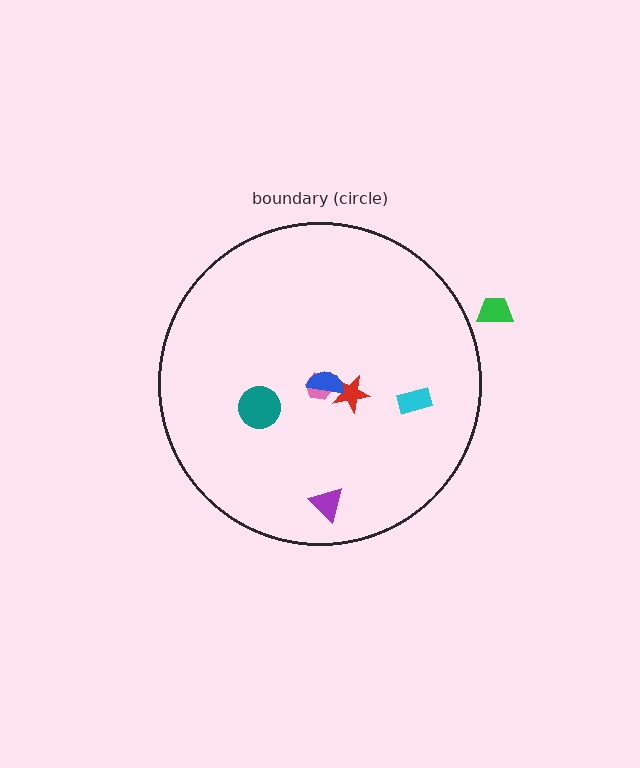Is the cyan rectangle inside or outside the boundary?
Inside.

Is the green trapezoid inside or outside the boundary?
Outside.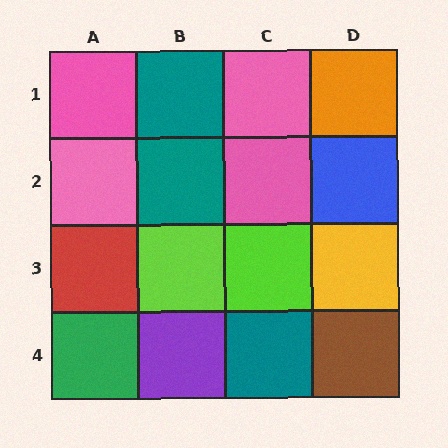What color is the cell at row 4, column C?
Teal.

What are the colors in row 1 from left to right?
Pink, teal, pink, orange.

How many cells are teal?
3 cells are teal.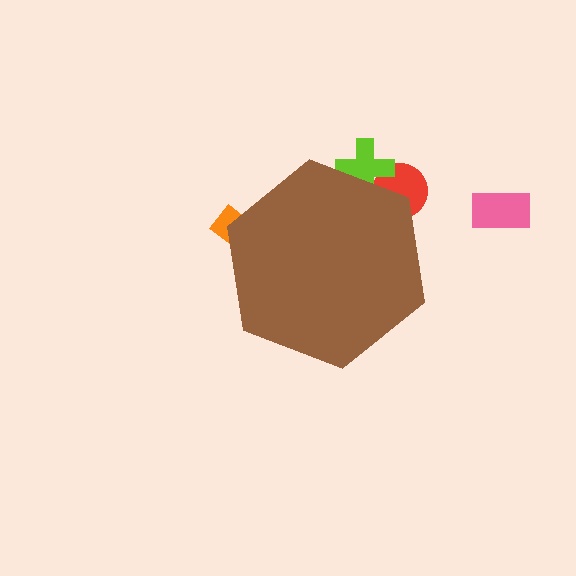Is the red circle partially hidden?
Yes, the red circle is partially hidden behind the brown hexagon.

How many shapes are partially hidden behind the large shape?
3 shapes are partially hidden.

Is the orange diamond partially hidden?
Yes, the orange diamond is partially hidden behind the brown hexagon.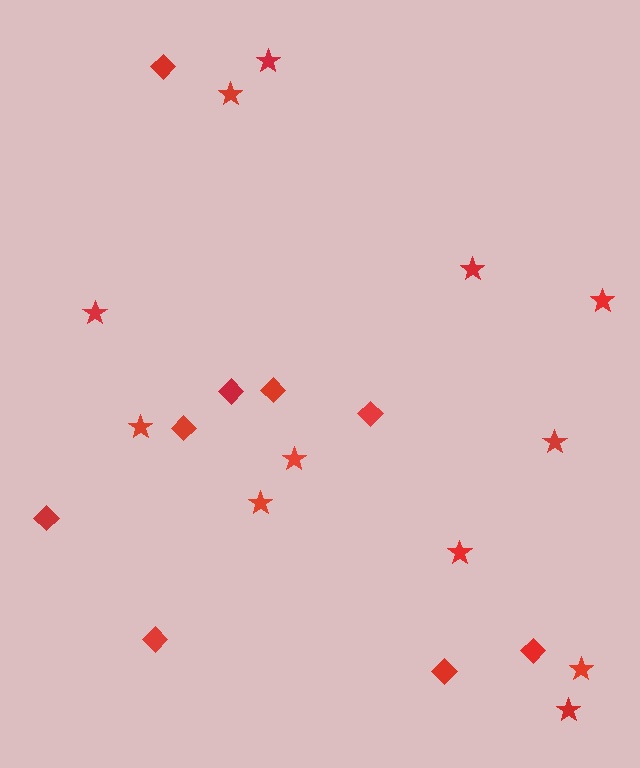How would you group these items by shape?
There are 2 groups: one group of stars (12) and one group of diamonds (9).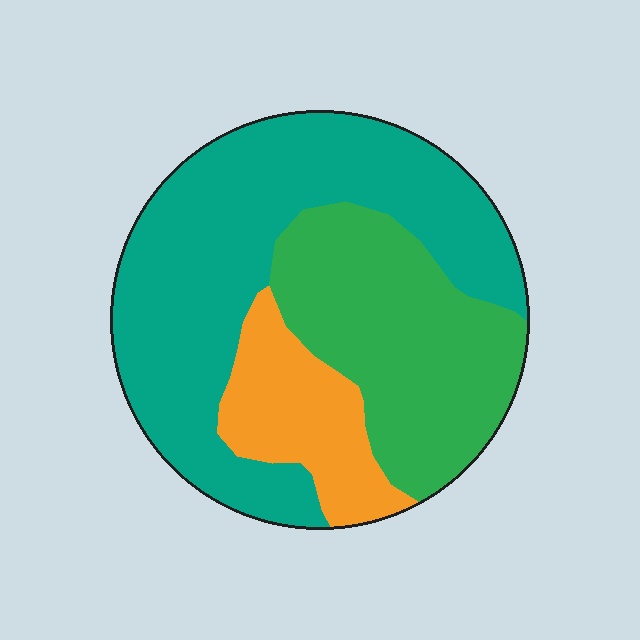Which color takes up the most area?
Teal, at roughly 50%.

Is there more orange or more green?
Green.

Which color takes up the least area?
Orange, at roughly 15%.